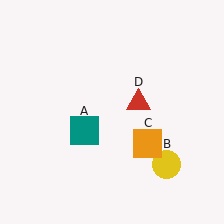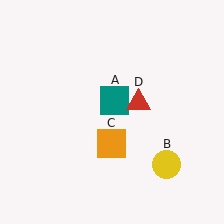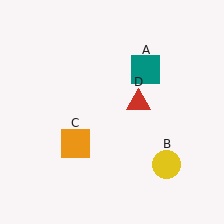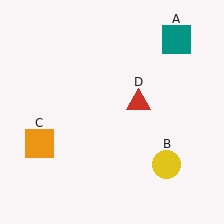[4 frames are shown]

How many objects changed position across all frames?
2 objects changed position: teal square (object A), orange square (object C).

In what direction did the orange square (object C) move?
The orange square (object C) moved left.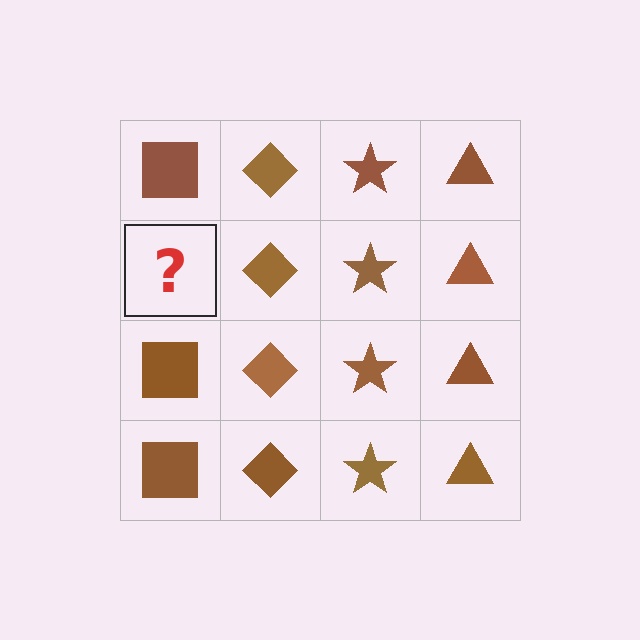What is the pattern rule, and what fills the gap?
The rule is that each column has a consistent shape. The gap should be filled with a brown square.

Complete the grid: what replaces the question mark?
The question mark should be replaced with a brown square.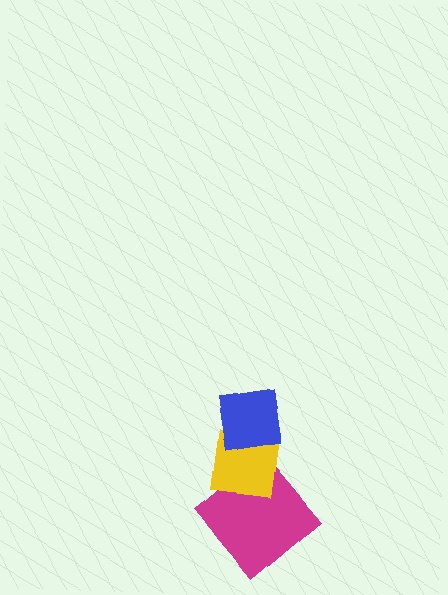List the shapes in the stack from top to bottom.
From top to bottom: the blue square, the yellow square, the magenta diamond.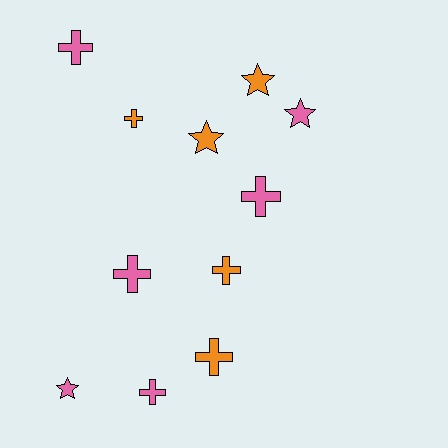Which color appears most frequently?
Pink, with 6 objects.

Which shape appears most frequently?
Cross, with 7 objects.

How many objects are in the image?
There are 11 objects.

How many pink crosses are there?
There are 4 pink crosses.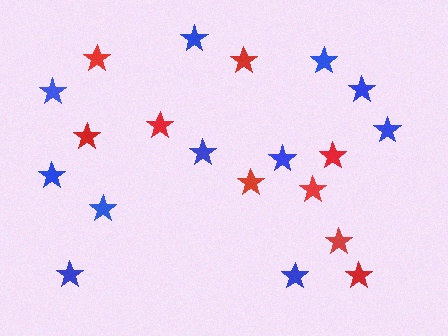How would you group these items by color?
There are 2 groups: one group of red stars (9) and one group of blue stars (11).